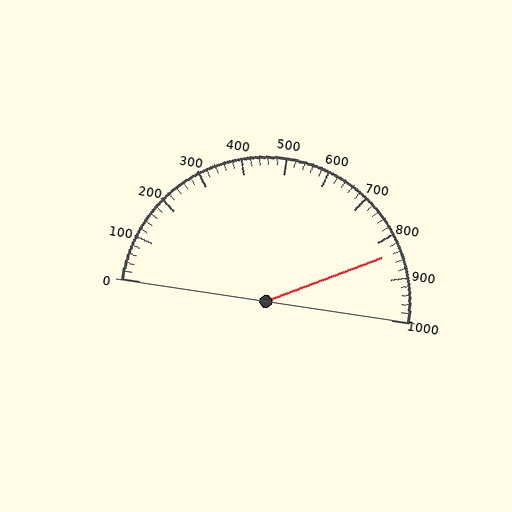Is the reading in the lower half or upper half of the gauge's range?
The reading is in the upper half of the range (0 to 1000).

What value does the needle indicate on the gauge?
The needle indicates approximately 840.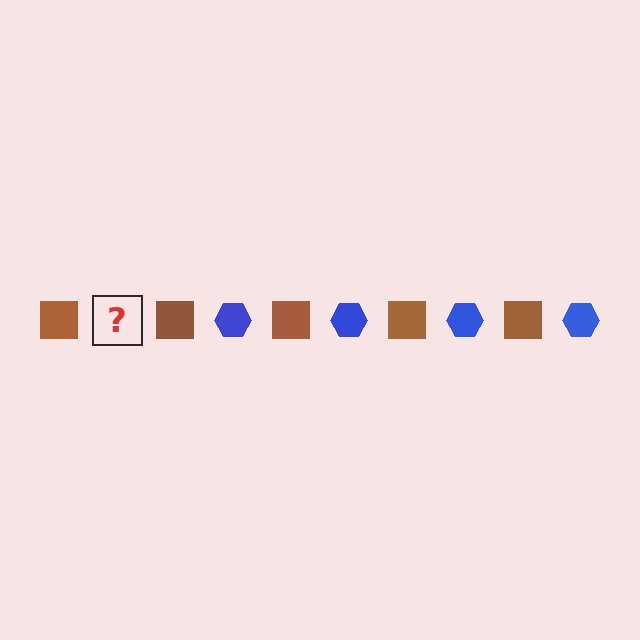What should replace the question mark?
The question mark should be replaced with a blue hexagon.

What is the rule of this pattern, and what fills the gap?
The rule is that the pattern alternates between brown square and blue hexagon. The gap should be filled with a blue hexagon.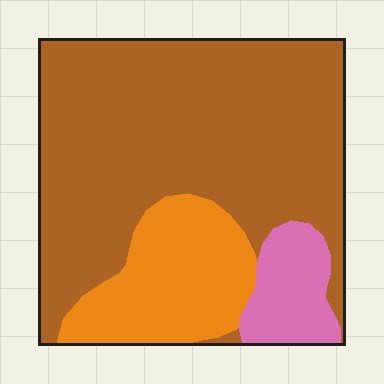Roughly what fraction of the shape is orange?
Orange takes up about one fifth (1/5) of the shape.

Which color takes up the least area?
Pink, at roughly 10%.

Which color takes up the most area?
Brown, at roughly 70%.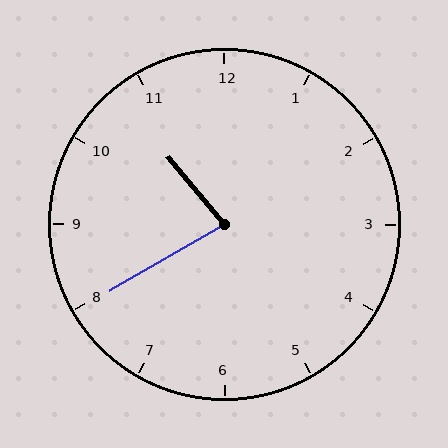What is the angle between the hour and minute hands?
Approximately 80 degrees.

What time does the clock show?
10:40.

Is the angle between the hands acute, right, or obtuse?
It is acute.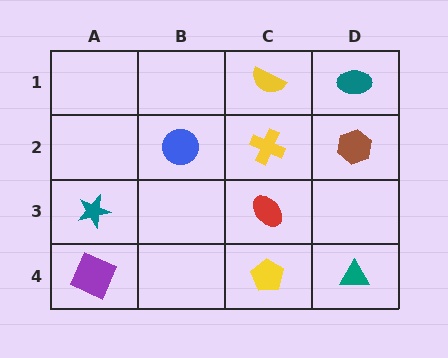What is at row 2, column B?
A blue circle.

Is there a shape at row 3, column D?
No, that cell is empty.